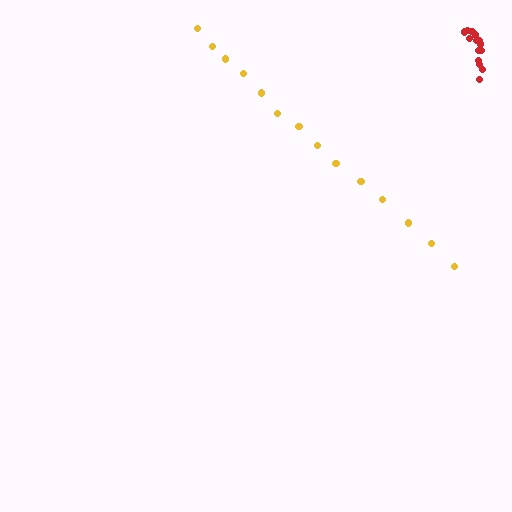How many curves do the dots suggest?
There are 2 distinct paths.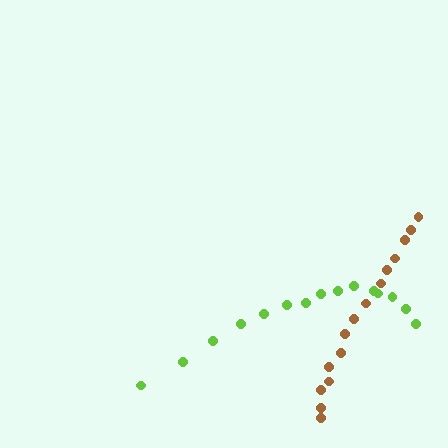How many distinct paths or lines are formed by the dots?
There are 2 distinct paths.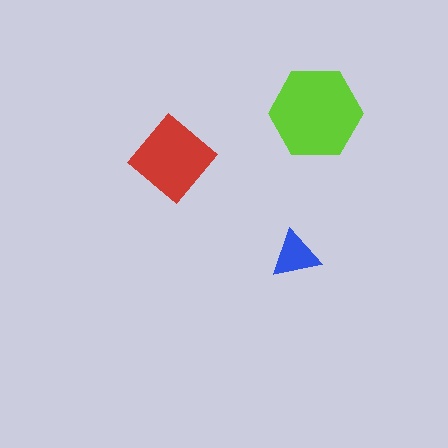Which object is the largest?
The lime hexagon.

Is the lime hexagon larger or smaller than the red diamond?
Larger.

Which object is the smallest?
The blue triangle.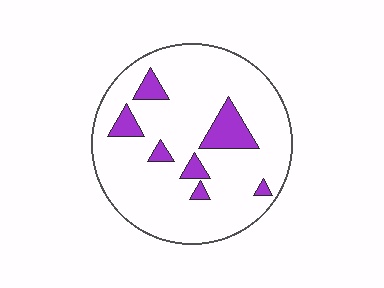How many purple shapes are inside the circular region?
7.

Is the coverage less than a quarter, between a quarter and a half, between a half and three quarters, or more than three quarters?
Less than a quarter.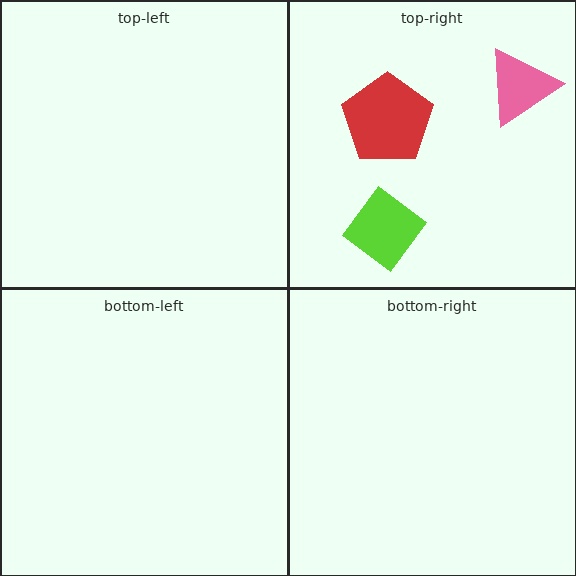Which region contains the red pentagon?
The top-right region.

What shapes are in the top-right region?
The pink triangle, the red pentagon, the lime diamond.